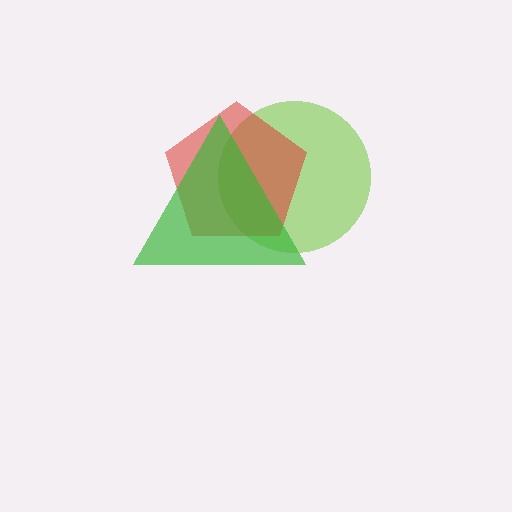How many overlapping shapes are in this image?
There are 3 overlapping shapes in the image.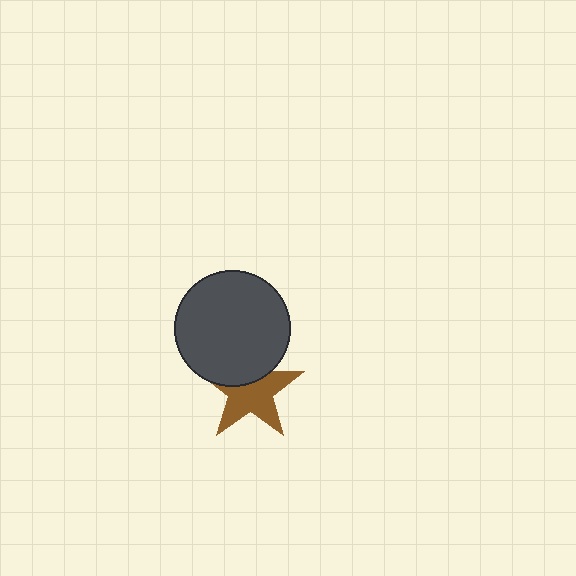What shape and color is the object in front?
The object in front is a dark gray circle.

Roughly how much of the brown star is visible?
About half of it is visible (roughly 64%).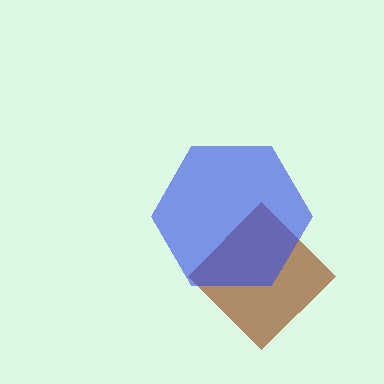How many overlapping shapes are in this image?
There are 2 overlapping shapes in the image.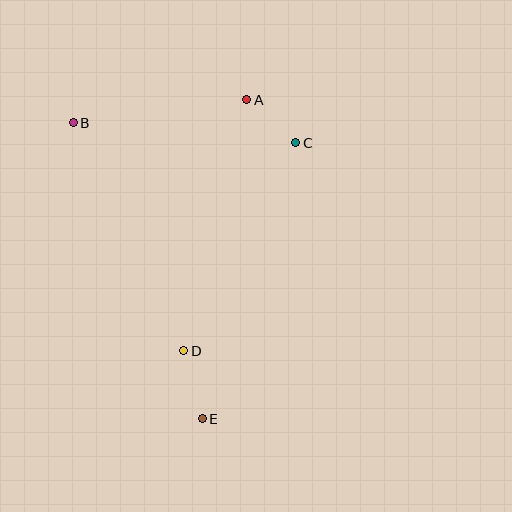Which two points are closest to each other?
Points A and C are closest to each other.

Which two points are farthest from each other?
Points B and E are farthest from each other.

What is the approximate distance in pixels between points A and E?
The distance between A and E is approximately 322 pixels.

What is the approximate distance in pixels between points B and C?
The distance between B and C is approximately 224 pixels.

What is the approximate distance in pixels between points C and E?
The distance between C and E is approximately 291 pixels.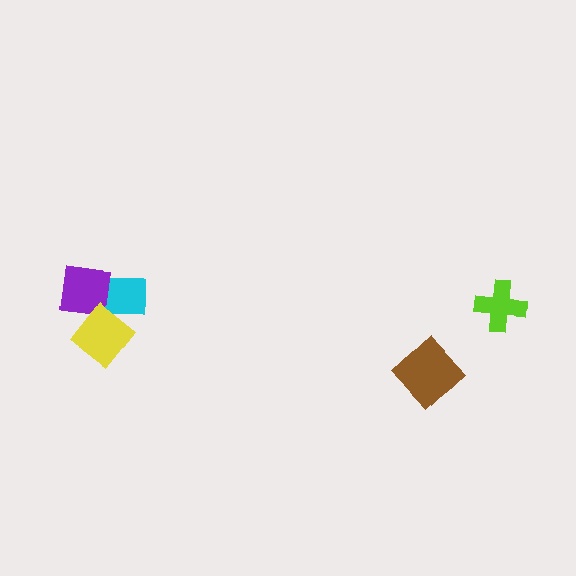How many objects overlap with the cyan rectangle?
2 objects overlap with the cyan rectangle.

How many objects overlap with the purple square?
2 objects overlap with the purple square.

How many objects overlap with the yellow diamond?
2 objects overlap with the yellow diamond.